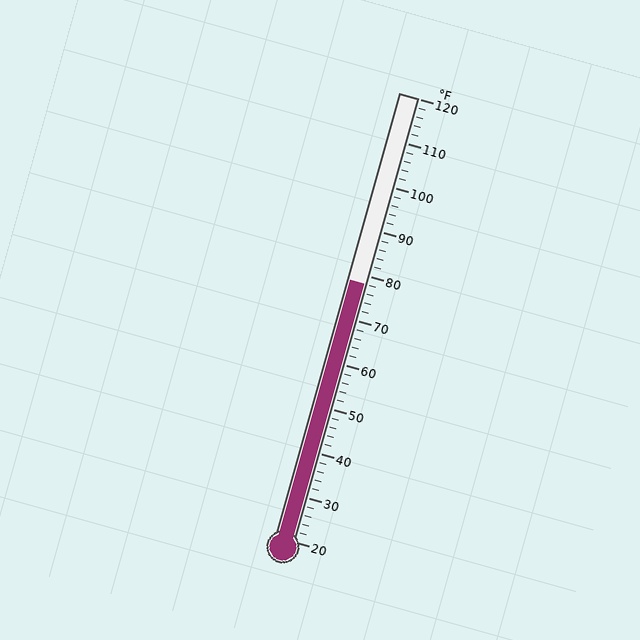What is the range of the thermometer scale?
The thermometer scale ranges from 20°F to 120°F.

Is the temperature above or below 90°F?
The temperature is below 90°F.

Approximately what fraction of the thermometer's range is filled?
The thermometer is filled to approximately 60% of its range.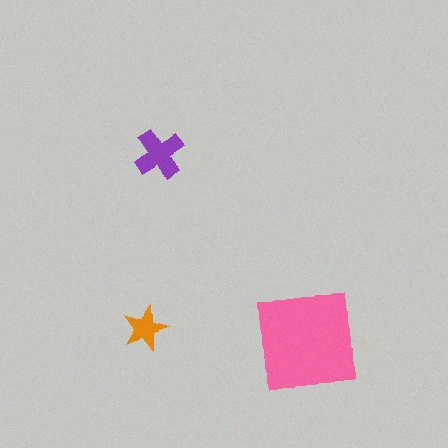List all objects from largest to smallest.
The pink square, the purple cross, the orange star.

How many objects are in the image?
There are 3 objects in the image.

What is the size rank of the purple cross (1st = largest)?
2nd.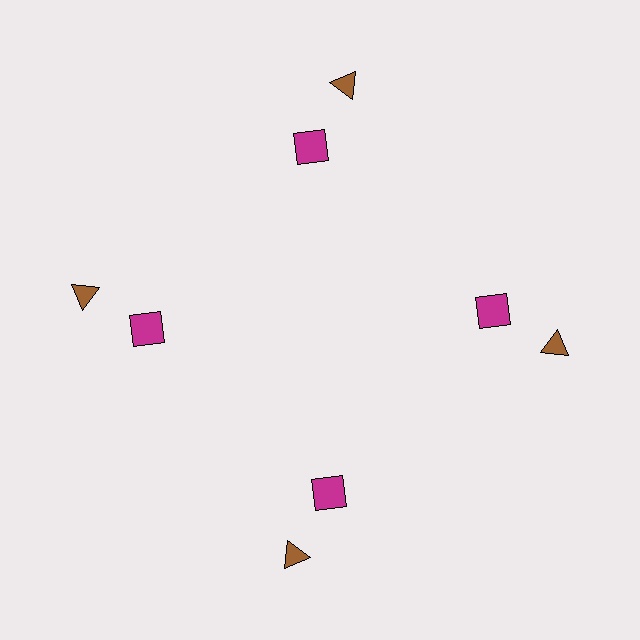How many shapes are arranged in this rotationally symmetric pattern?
There are 8 shapes, arranged in 4 groups of 2.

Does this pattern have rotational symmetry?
Yes, this pattern has 4-fold rotational symmetry. It looks the same after rotating 90 degrees around the center.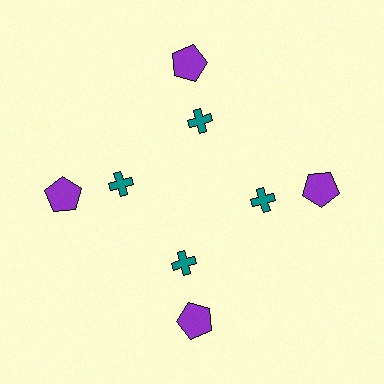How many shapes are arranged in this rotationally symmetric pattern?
There are 8 shapes, arranged in 4 groups of 2.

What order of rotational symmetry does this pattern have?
This pattern has 4-fold rotational symmetry.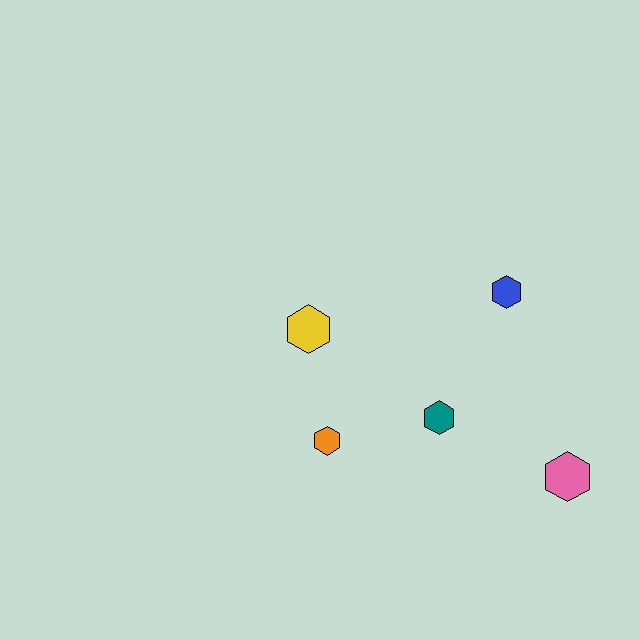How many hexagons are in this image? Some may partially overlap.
There are 5 hexagons.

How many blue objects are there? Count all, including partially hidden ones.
There is 1 blue object.